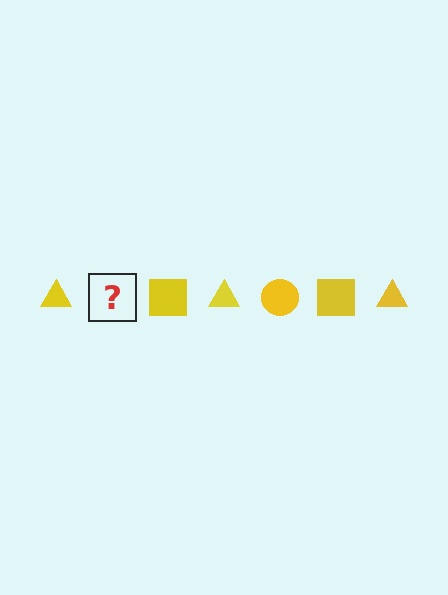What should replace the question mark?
The question mark should be replaced with a yellow circle.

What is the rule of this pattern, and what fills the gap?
The rule is that the pattern cycles through triangle, circle, square shapes in yellow. The gap should be filled with a yellow circle.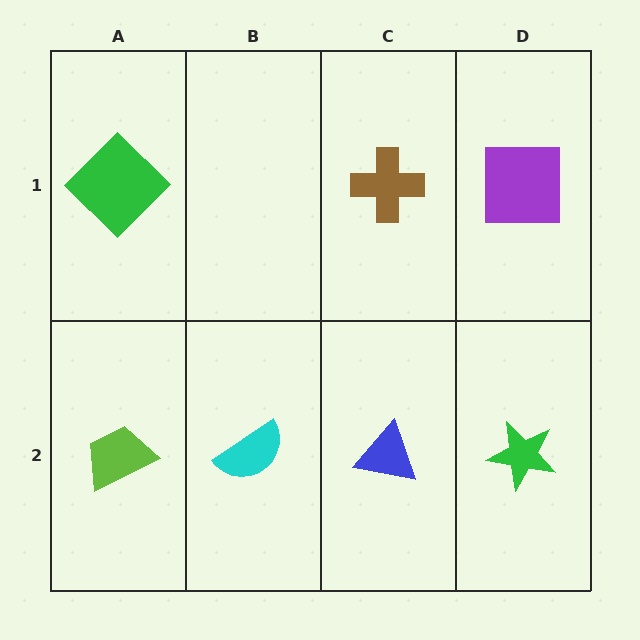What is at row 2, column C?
A blue triangle.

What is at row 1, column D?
A purple square.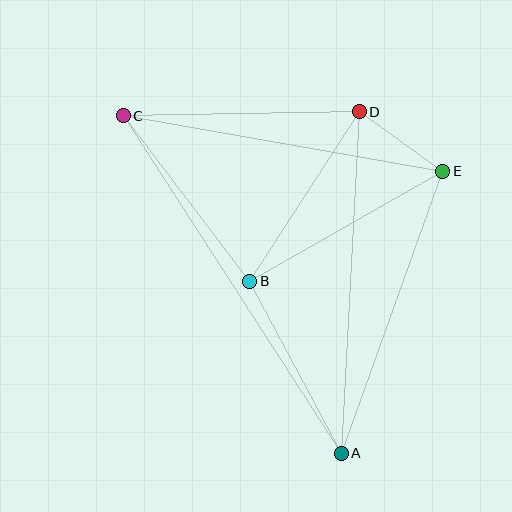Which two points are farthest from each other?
Points A and C are farthest from each other.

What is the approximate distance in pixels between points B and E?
The distance between B and E is approximately 222 pixels.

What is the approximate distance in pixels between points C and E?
The distance between C and E is approximately 324 pixels.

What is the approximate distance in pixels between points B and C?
The distance between B and C is approximately 208 pixels.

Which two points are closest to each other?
Points D and E are closest to each other.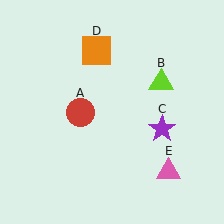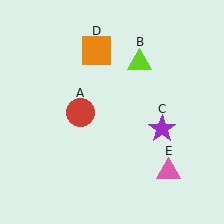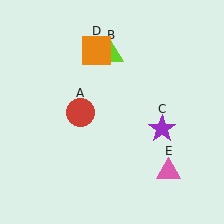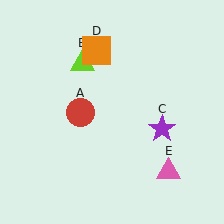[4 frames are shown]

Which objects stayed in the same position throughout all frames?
Red circle (object A) and purple star (object C) and orange square (object D) and pink triangle (object E) remained stationary.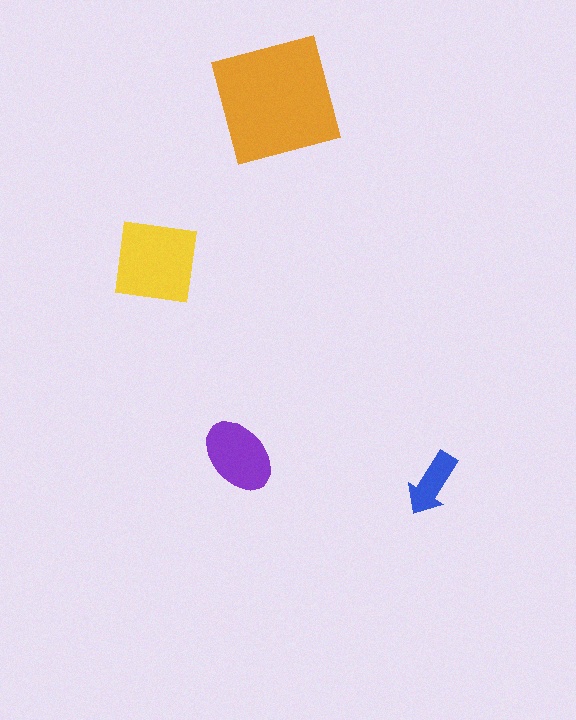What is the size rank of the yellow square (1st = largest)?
2nd.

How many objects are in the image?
There are 4 objects in the image.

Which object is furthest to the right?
The blue arrow is rightmost.